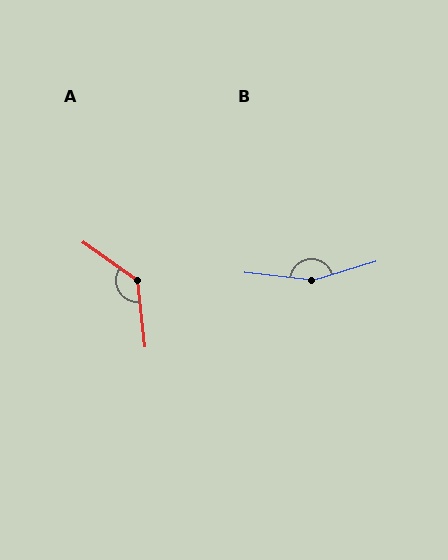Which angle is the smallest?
A, at approximately 132 degrees.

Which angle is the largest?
B, at approximately 156 degrees.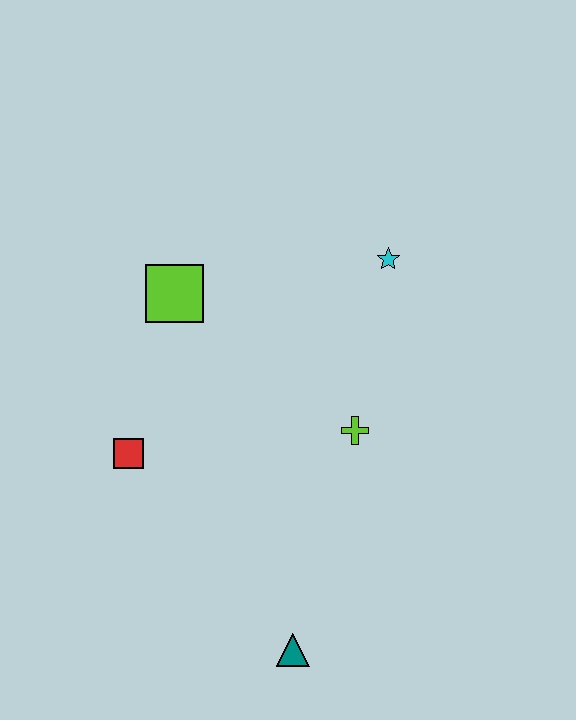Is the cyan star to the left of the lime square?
No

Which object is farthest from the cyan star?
The teal triangle is farthest from the cyan star.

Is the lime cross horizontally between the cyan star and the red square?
Yes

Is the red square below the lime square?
Yes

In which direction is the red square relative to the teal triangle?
The red square is above the teal triangle.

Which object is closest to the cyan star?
The lime cross is closest to the cyan star.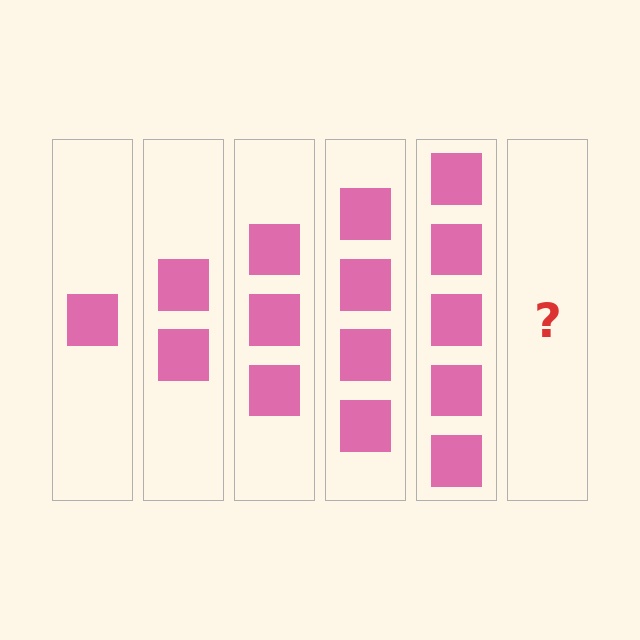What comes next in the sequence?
The next element should be 6 squares.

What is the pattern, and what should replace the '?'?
The pattern is that each step adds one more square. The '?' should be 6 squares.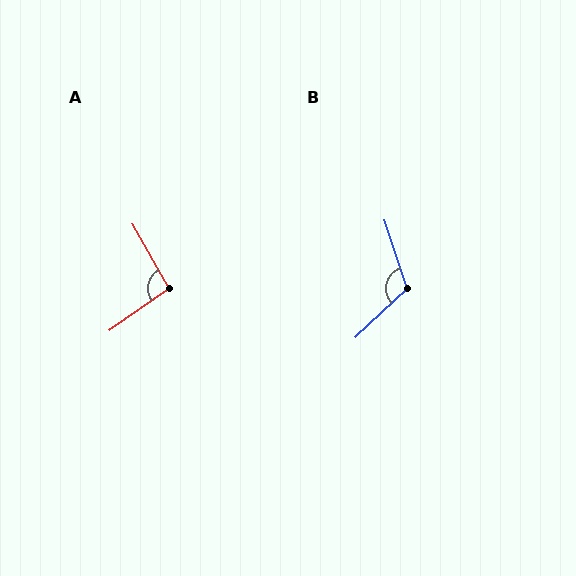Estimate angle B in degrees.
Approximately 115 degrees.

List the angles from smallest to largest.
A (95°), B (115°).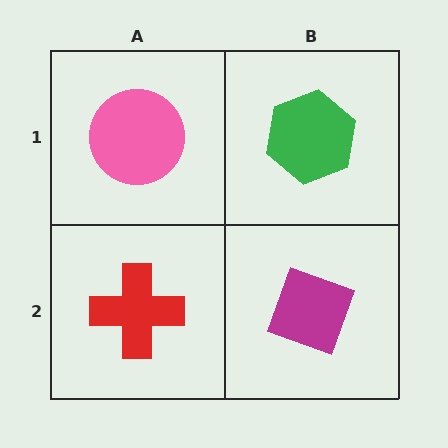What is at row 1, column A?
A pink circle.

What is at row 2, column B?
A magenta diamond.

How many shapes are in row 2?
2 shapes.